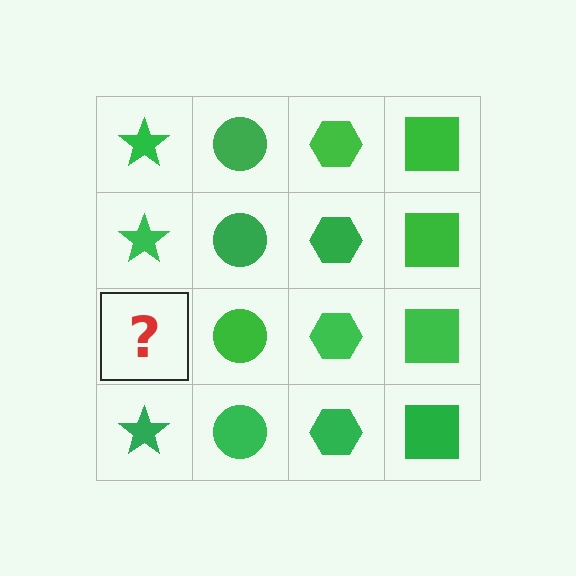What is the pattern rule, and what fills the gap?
The rule is that each column has a consistent shape. The gap should be filled with a green star.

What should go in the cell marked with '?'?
The missing cell should contain a green star.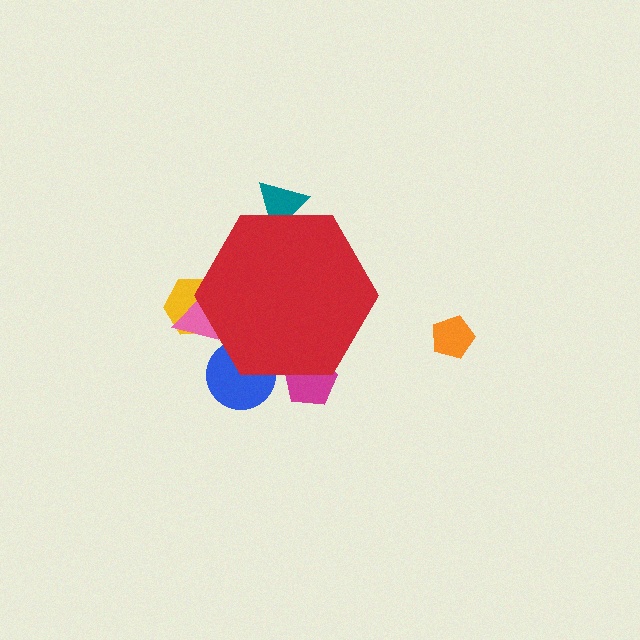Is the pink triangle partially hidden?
Yes, the pink triangle is partially hidden behind the red hexagon.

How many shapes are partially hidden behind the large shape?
5 shapes are partially hidden.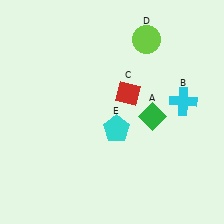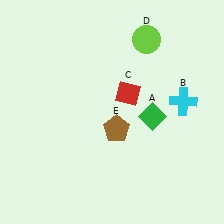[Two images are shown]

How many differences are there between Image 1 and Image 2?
There is 1 difference between the two images.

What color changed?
The pentagon (E) changed from cyan in Image 1 to brown in Image 2.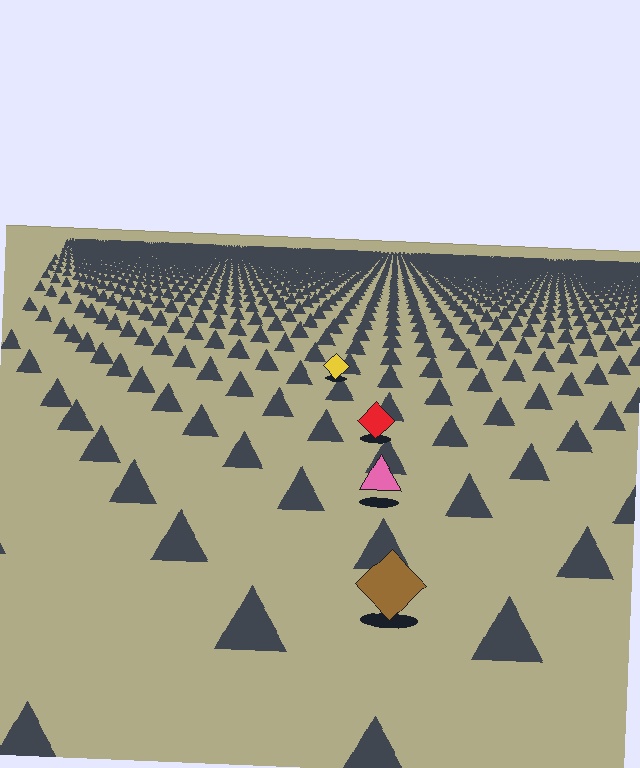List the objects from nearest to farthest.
From nearest to farthest: the brown diamond, the pink triangle, the red diamond, the yellow diamond.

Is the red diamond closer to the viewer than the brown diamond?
No. The brown diamond is closer — you can tell from the texture gradient: the ground texture is coarser near it.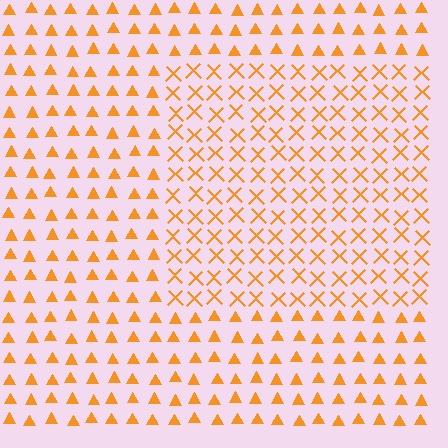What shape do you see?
I see a rectangle.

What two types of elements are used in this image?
The image uses X marks inside the rectangle region and triangles outside it.